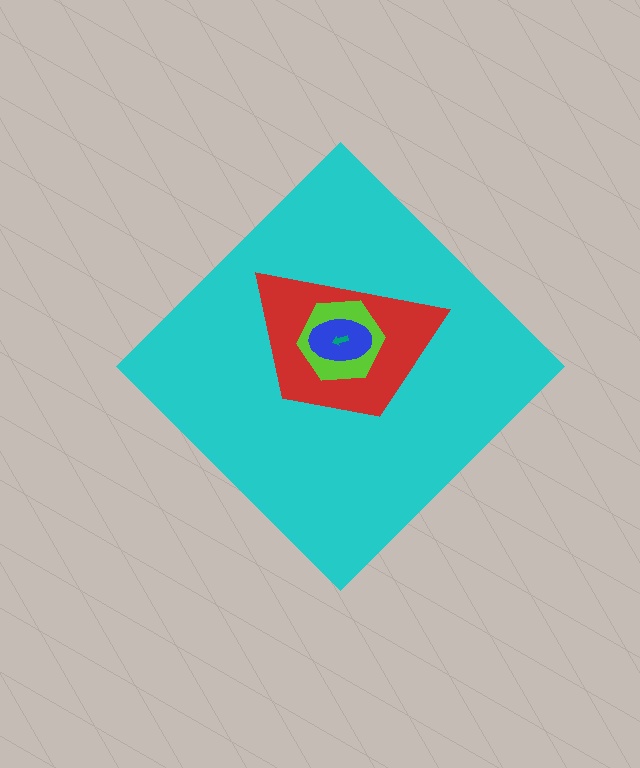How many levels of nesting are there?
5.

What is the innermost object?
The teal arrow.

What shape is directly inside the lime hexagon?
The blue ellipse.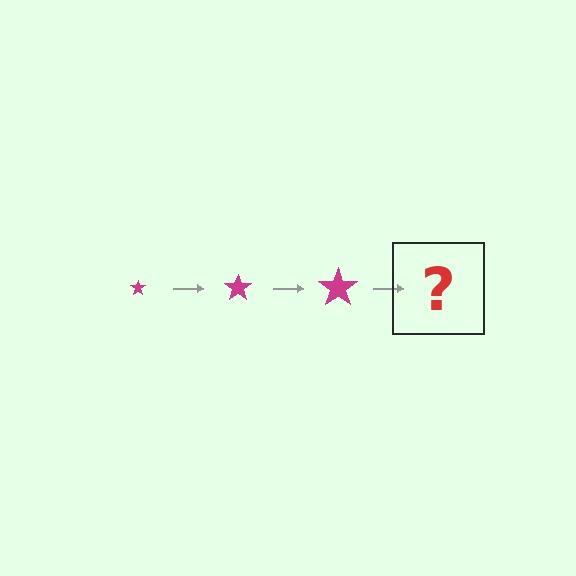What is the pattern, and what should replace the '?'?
The pattern is that the star gets progressively larger each step. The '?' should be a magenta star, larger than the previous one.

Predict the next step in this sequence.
The next step is a magenta star, larger than the previous one.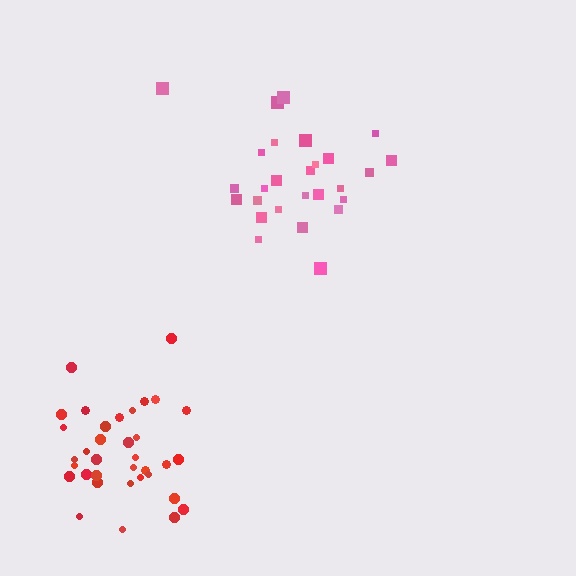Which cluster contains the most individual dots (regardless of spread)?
Red (35).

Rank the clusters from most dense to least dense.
red, pink.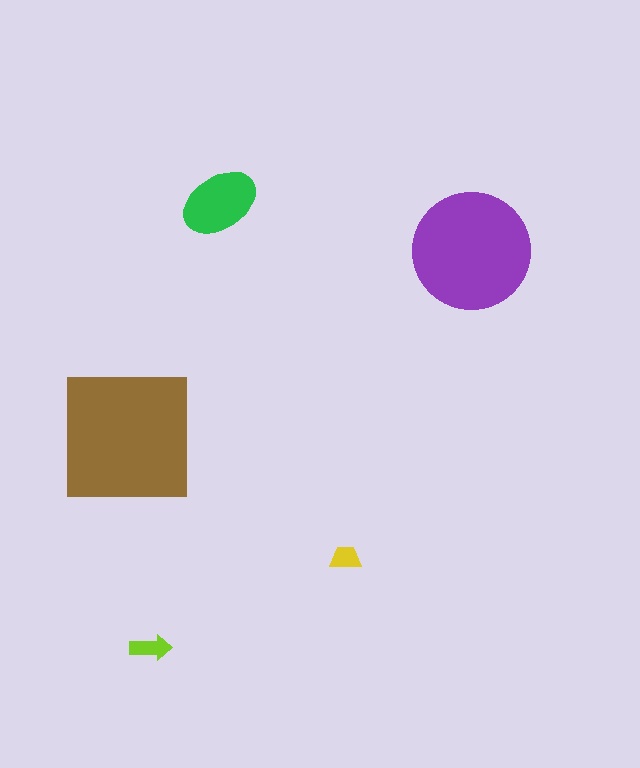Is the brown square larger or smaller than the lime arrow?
Larger.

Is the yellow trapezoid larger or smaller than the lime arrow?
Smaller.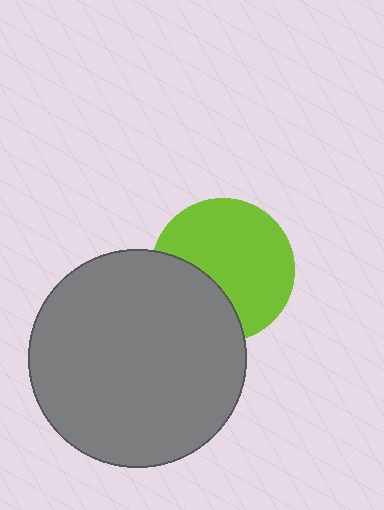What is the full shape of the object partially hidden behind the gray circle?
The partially hidden object is a lime circle.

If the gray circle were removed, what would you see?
You would see the complete lime circle.